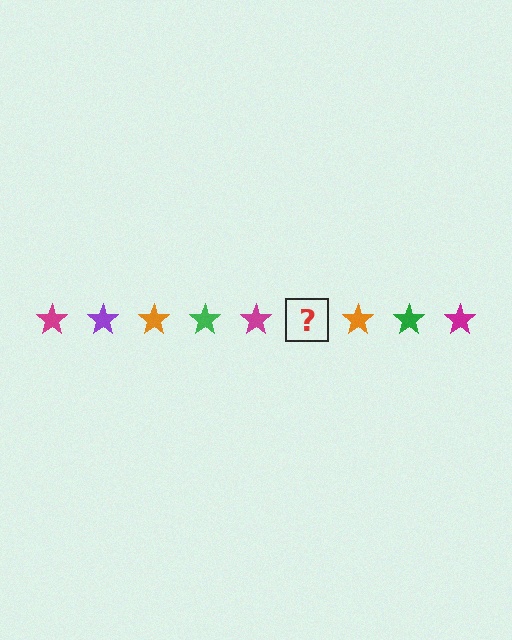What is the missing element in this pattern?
The missing element is a purple star.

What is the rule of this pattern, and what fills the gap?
The rule is that the pattern cycles through magenta, purple, orange, green stars. The gap should be filled with a purple star.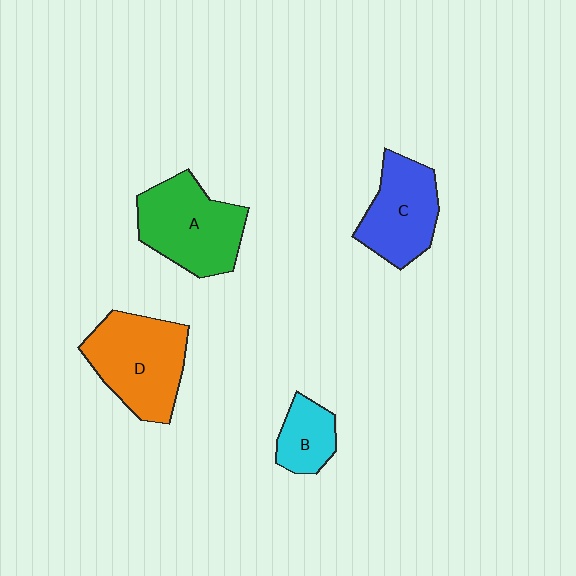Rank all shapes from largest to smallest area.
From largest to smallest: D (orange), A (green), C (blue), B (cyan).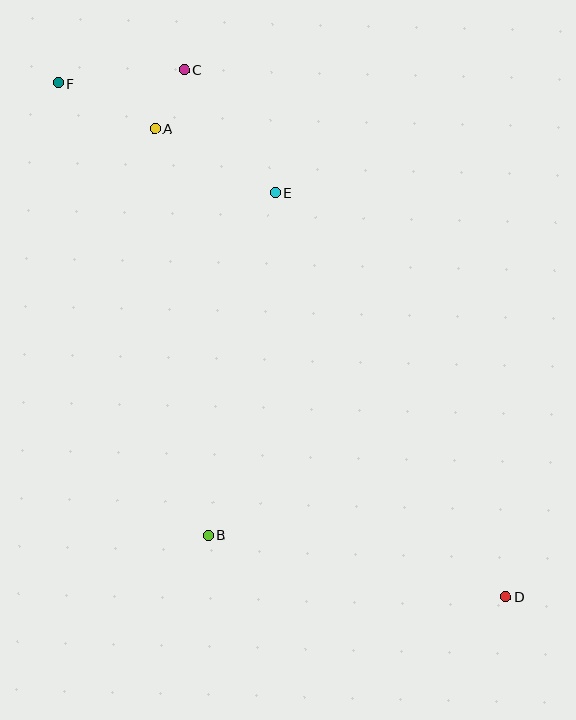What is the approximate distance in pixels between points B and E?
The distance between B and E is approximately 350 pixels.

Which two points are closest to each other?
Points A and C are closest to each other.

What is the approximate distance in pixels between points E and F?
The distance between E and F is approximately 244 pixels.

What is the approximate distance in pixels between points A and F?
The distance between A and F is approximately 107 pixels.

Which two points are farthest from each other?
Points D and F are farthest from each other.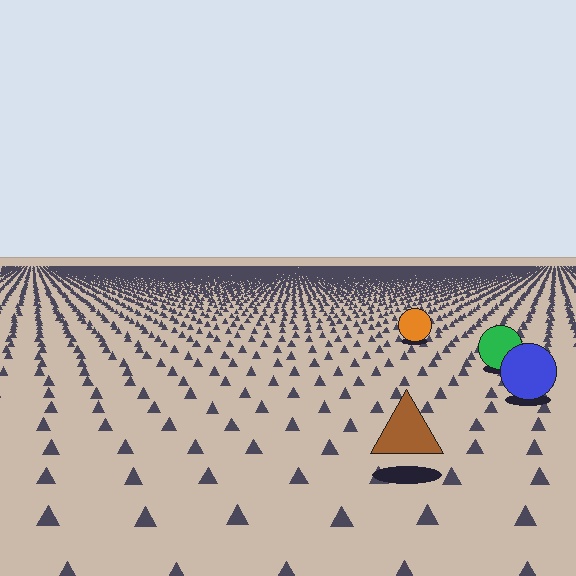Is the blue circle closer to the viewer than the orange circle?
Yes. The blue circle is closer — you can tell from the texture gradient: the ground texture is coarser near it.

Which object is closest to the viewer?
The brown triangle is closest. The texture marks near it are larger and more spread out.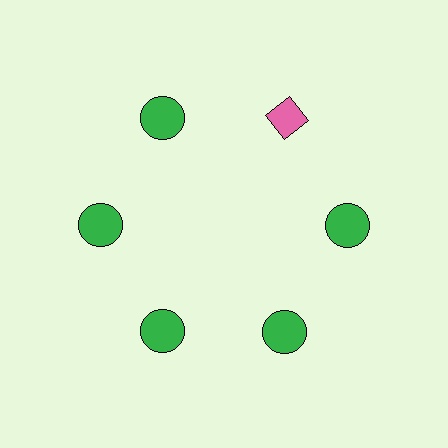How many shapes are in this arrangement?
There are 6 shapes arranged in a ring pattern.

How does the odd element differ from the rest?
It differs in both color (pink instead of green) and shape (diamond instead of circle).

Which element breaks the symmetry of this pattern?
The pink diamond at roughly the 1 o'clock position breaks the symmetry. All other shapes are green circles.